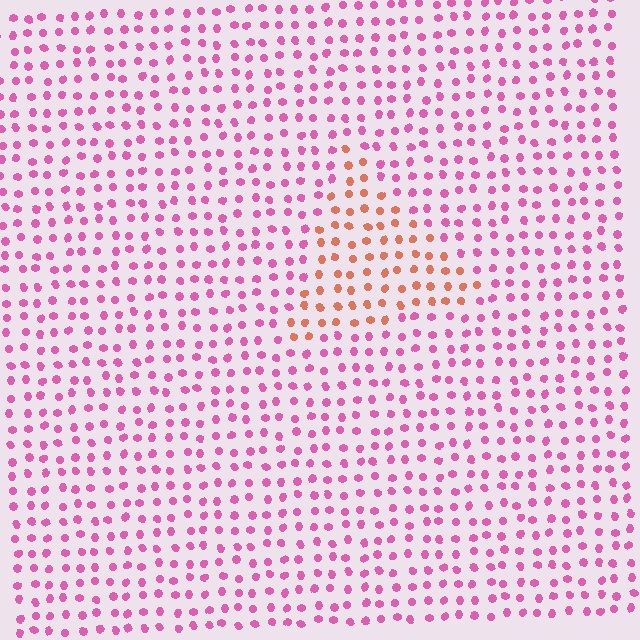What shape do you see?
I see a triangle.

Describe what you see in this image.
The image is filled with small pink elements in a uniform arrangement. A triangle-shaped region is visible where the elements are tinted to a slightly different hue, forming a subtle color boundary.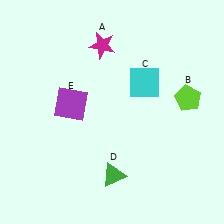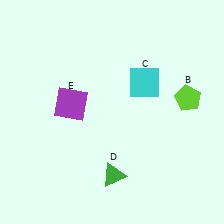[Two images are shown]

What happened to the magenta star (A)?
The magenta star (A) was removed in Image 2. It was in the top-left area of Image 1.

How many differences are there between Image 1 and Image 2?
There is 1 difference between the two images.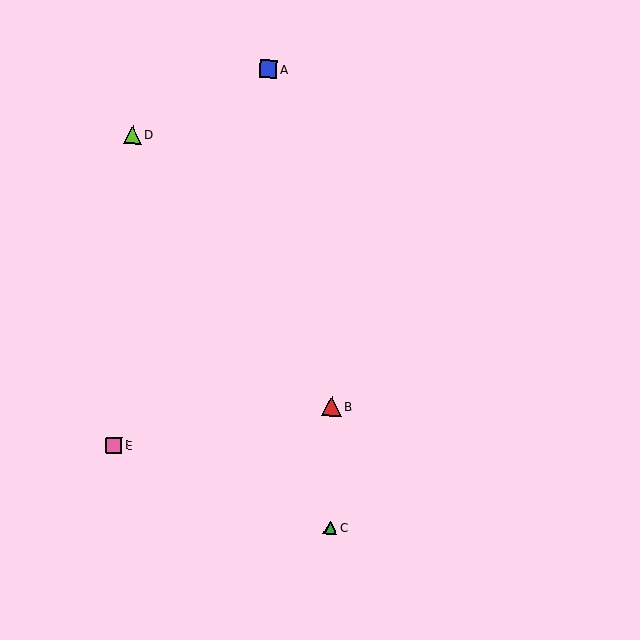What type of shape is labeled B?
Shape B is a red triangle.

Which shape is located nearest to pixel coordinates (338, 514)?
The green triangle (labeled C) at (330, 528) is nearest to that location.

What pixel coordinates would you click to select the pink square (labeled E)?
Click at (114, 445) to select the pink square E.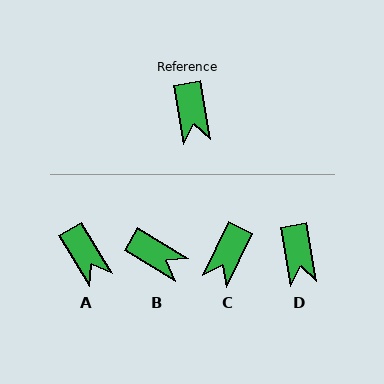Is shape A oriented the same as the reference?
No, it is off by about 22 degrees.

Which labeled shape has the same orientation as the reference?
D.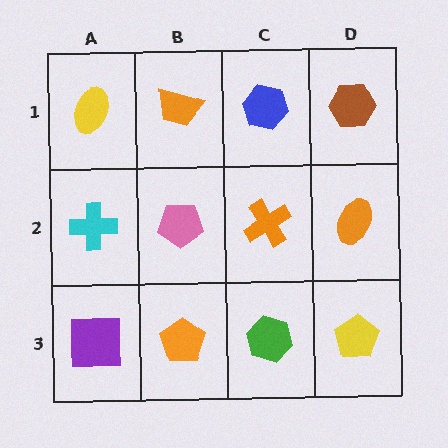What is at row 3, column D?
A yellow pentagon.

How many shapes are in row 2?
4 shapes.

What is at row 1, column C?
A blue hexagon.